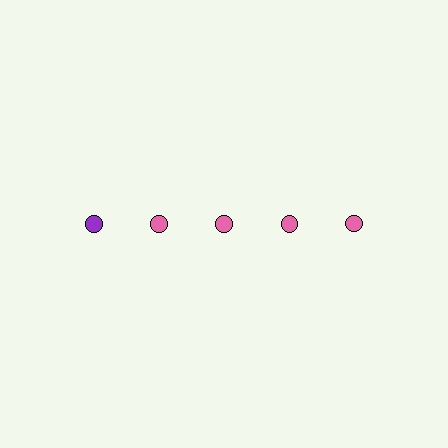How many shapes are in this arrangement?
There are 5 shapes arranged in a grid pattern.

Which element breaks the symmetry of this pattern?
The purple circle in the top row, leftmost column breaks the symmetry. All other shapes are pink circles.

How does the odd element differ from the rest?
It has a different color: purple instead of pink.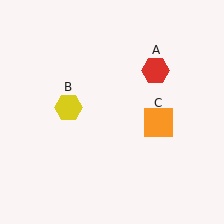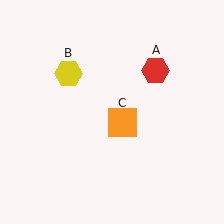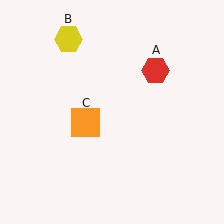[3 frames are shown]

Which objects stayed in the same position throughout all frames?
Red hexagon (object A) remained stationary.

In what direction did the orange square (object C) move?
The orange square (object C) moved left.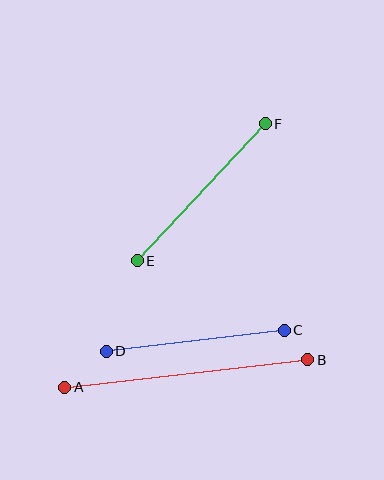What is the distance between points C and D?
The distance is approximately 179 pixels.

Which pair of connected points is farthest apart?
Points A and B are farthest apart.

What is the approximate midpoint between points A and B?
The midpoint is at approximately (186, 374) pixels.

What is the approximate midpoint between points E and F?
The midpoint is at approximately (201, 192) pixels.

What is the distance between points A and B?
The distance is approximately 245 pixels.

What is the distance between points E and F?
The distance is approximately 188 pixels.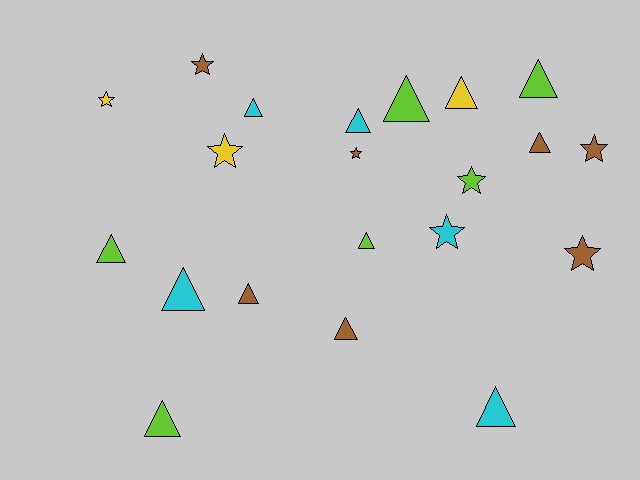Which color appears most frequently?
Brown, with 7 objects.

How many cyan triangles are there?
There are 4 cyan triangles.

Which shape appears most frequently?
Triangle, with 13 objects.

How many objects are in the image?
There are 21 objects.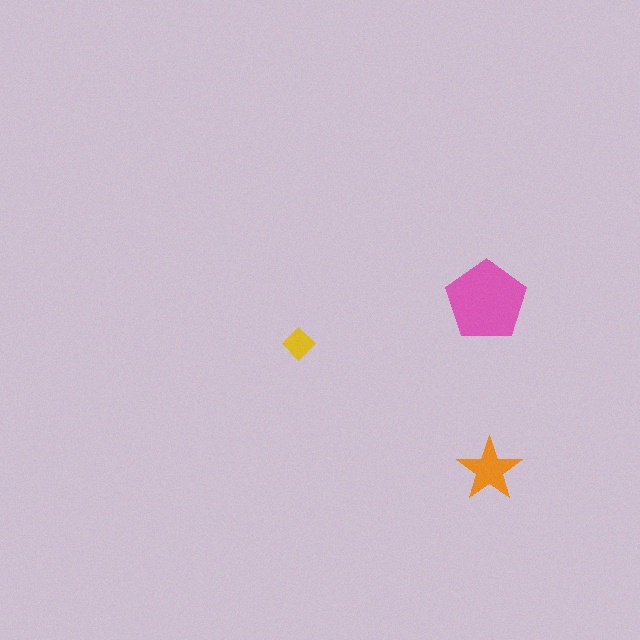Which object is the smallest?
The yellow diamond.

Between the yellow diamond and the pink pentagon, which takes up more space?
The pink pentagon.